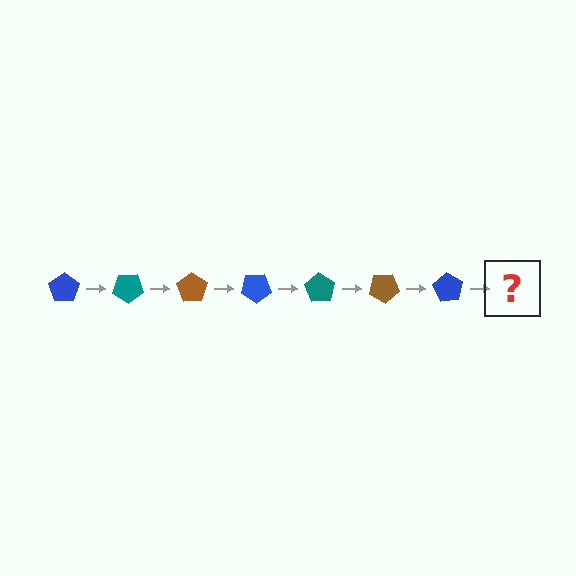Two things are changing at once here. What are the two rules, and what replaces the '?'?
The two rules are that it rotates 35 degrees each step and the color cycles through blue, teal, and brown. The '?' should be a teal pentagon, rotated 245 degrees from the start.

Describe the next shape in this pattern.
It should be a teal pentagon, rotated 245 degrees from the start.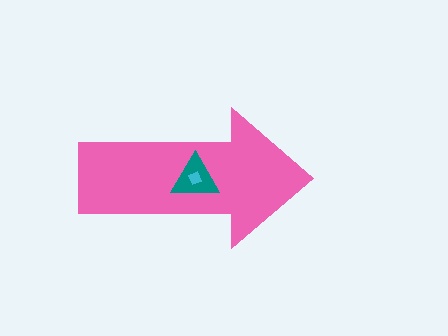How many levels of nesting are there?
3.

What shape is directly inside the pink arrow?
The teal triangle.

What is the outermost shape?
The pink arrow.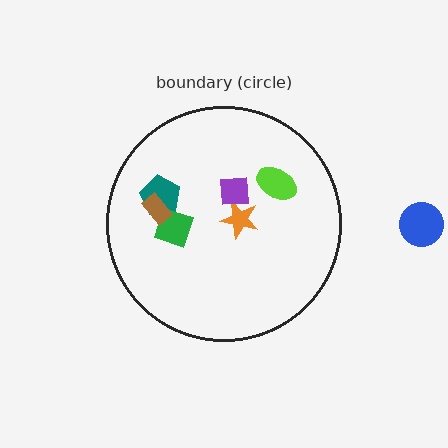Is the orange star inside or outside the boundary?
Inside.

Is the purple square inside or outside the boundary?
Inside.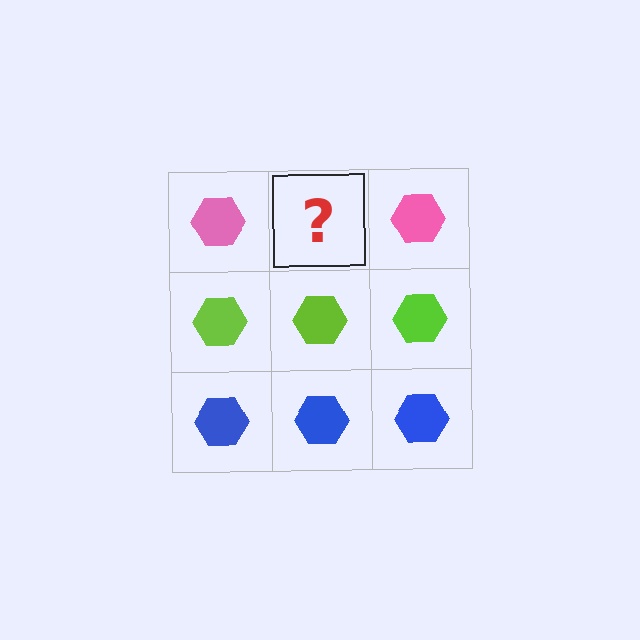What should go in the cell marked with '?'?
The missing cell should contain a pink hexagon.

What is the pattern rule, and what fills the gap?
The rule is that each row has a consistent color. The gap should be filled with a pink hexagon.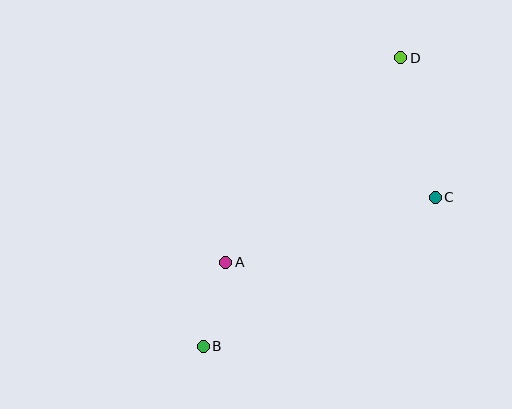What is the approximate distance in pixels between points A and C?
The distance between A and C is approximately 219 pixels.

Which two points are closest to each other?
Points A and B are closest to each other.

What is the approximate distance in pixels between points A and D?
The distance between A and D is approximately 270 pixels.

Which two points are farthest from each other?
Points B and D are farthest from each other.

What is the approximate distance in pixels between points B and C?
The distance between B and C is approximately 276 pixels.